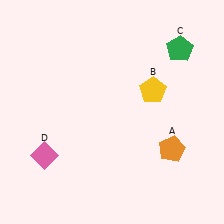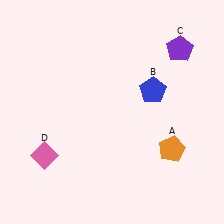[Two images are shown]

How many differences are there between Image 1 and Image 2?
There are 2 differences between the two images.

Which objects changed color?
B changed from yellow to blue. C changed from green to purple.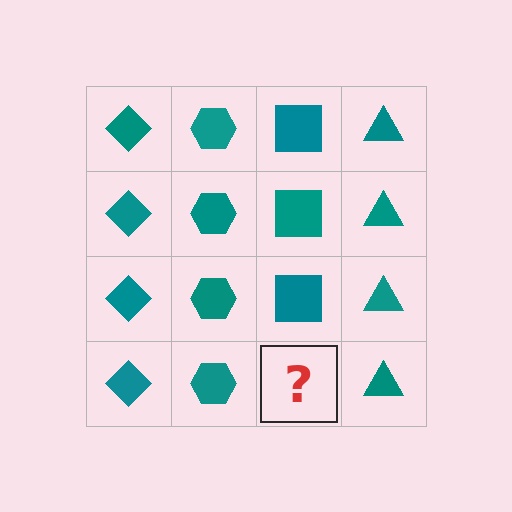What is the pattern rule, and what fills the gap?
The rule is that each column has a consistent shape. The gap should be filled with a teal square.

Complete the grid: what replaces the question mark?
The question mark should be replaced with a teal square.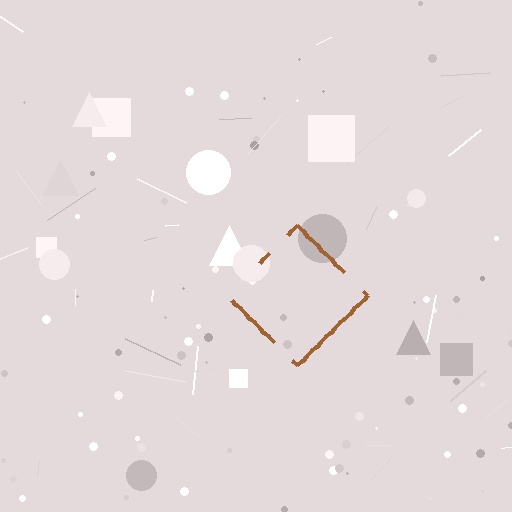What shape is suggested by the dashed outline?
The dashed outline suggests a diamond.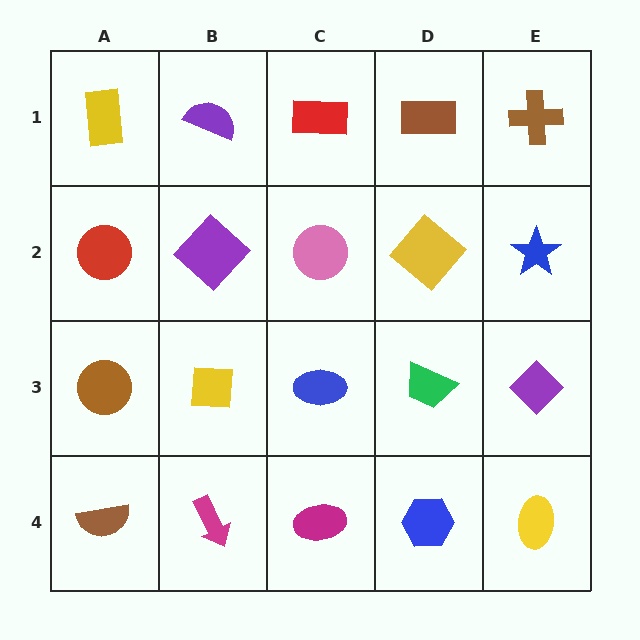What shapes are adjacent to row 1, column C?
A pink circle (row 2, column C), a purple semicircle (row 1, column B), a brown rectangle (row 1, column D).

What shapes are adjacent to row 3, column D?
A yellow diamond (row 2, column D), a blue hexagon (row 4, column D), a blue ellipse (row 3, column C), a purple diamond (row 3, column E).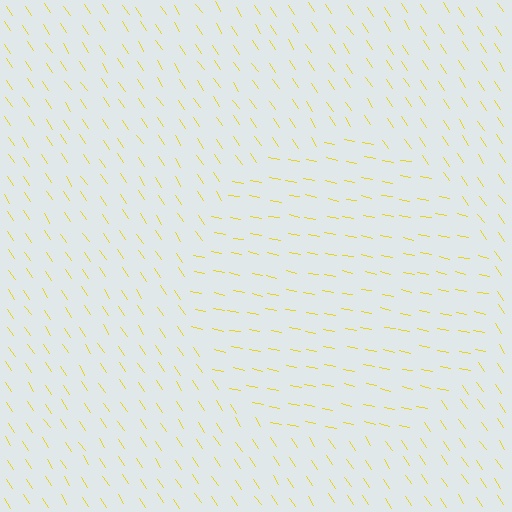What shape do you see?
I see a circle.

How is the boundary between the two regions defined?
The boundary is defined purely by a change in line orientation (approximately 45 degrees difference). All lines are the same color and thickness.